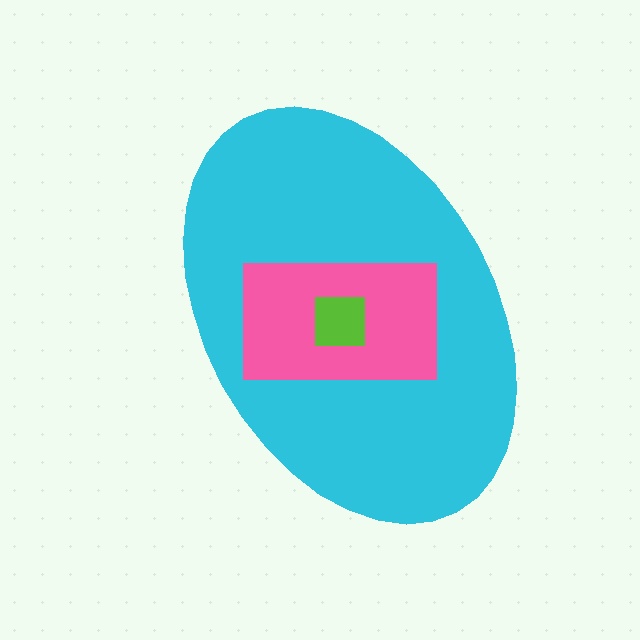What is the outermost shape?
The cyan ellipse.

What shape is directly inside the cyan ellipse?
The pink rectangle.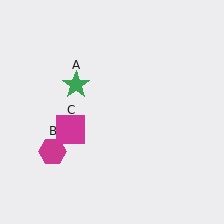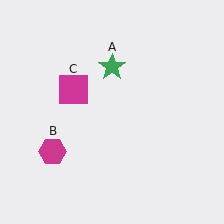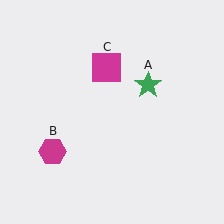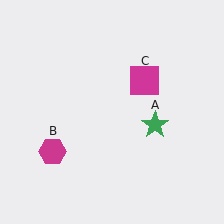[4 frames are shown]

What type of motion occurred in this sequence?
The green star (object A), magenta square (object C) rotated clockwise around the center of the scene.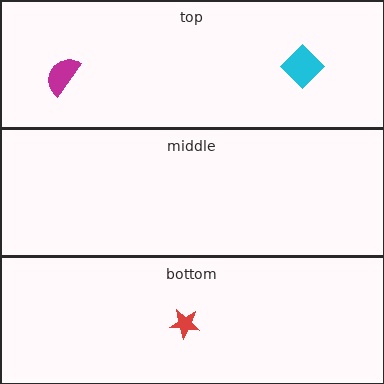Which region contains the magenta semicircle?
The top region.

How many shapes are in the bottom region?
1.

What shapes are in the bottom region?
The red star.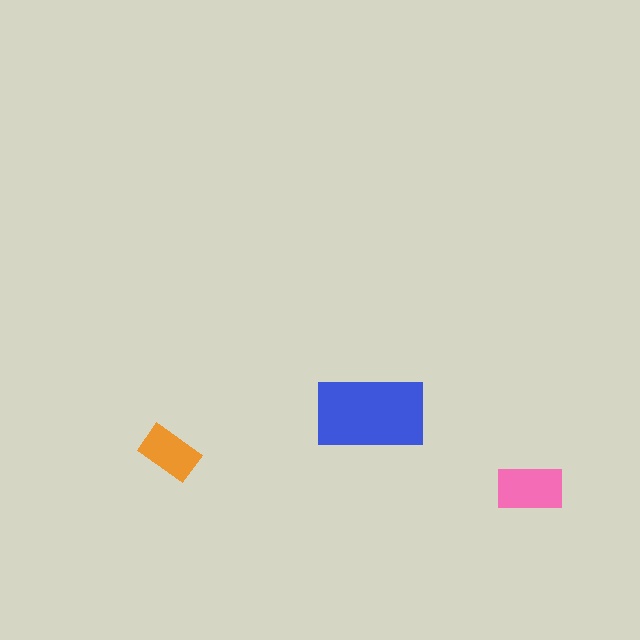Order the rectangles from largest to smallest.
the blue one, the pink one, the orange one.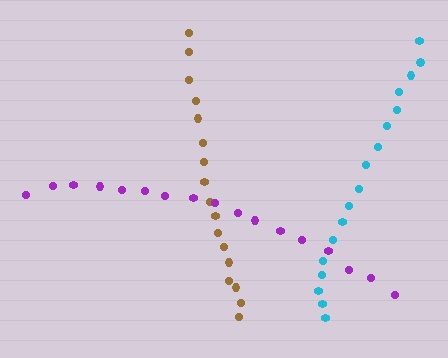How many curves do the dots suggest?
There are 3 distinct paths.